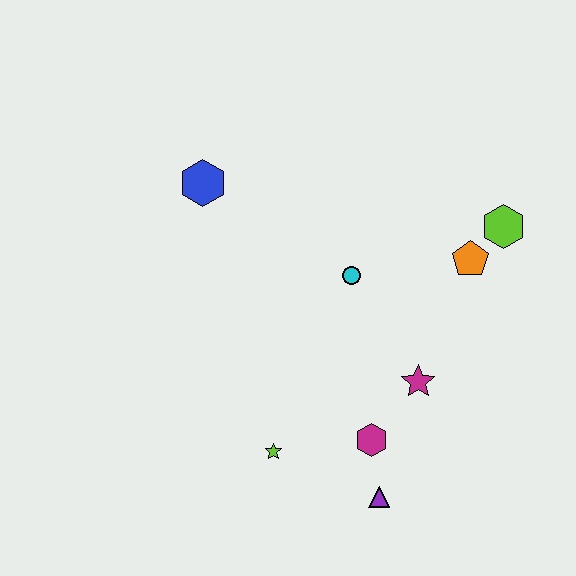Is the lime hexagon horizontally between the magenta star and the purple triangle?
No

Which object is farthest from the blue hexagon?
The purple triangle is farthest from the blue hexagon.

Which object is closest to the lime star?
The magenta hexagon is closest to the lime star.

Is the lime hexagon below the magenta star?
No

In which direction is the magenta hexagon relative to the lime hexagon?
The magenta hexagon is below the lime hexagon.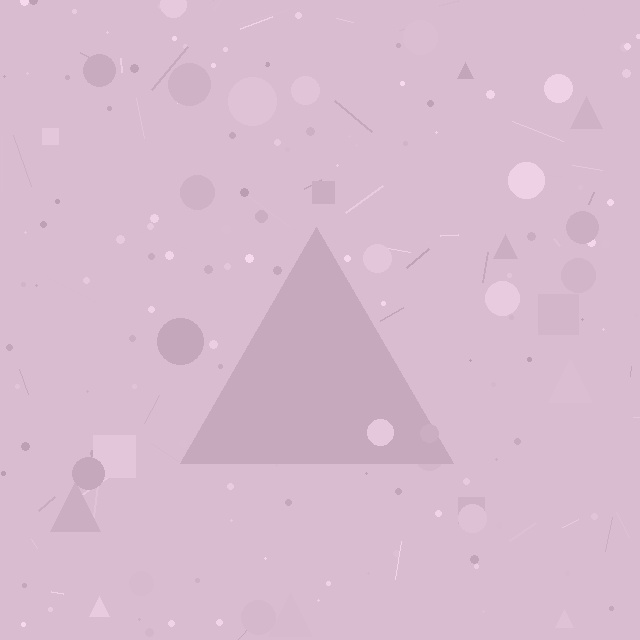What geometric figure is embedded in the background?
A triangle is embedded in the background.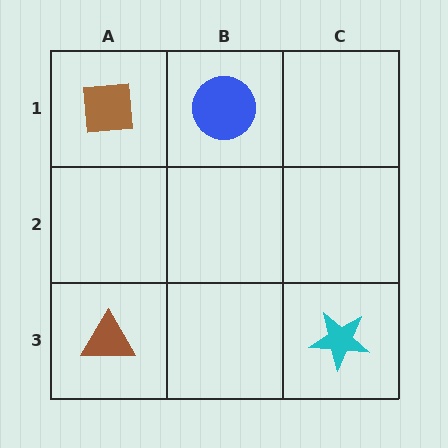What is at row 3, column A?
A brown triangle.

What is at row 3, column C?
A cyan star.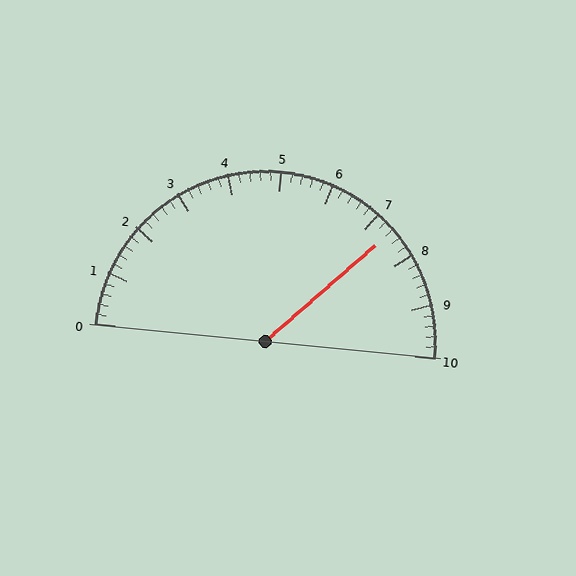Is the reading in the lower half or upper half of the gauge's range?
The reading is in the upper half of the range (0 to 10).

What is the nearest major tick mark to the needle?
The nearest major tick mark is 7.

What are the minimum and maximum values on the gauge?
The gauge ranges from 0 to 10.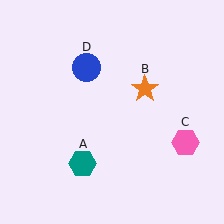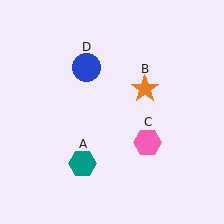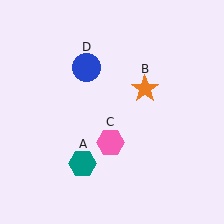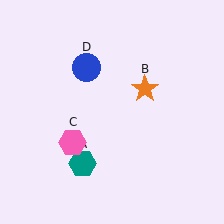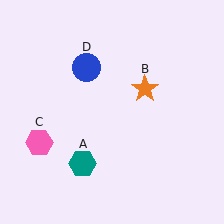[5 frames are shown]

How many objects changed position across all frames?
1 object changed position: pink hexagon (object C).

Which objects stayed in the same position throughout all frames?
Teal hexagon (object A) and orange star (object B) and blue circle (object D) remained stationary.